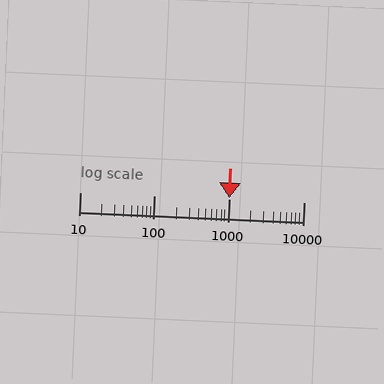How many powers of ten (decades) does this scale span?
The scale spans 3 decades, from 10 to 10000.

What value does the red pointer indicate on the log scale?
The pointer indicates approximately 1000.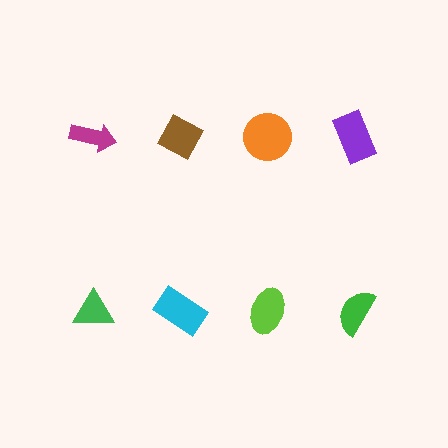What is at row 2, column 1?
A green triangle.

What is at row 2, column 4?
A green semicircle.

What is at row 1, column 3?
An orange circle.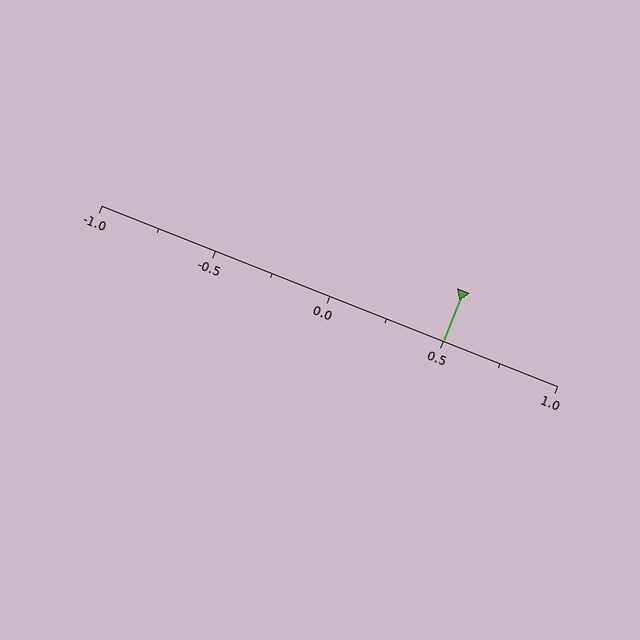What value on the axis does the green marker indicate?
The marker indicates approximately 0.5.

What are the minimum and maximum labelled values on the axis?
The axis runs from -1.0 to 1.0.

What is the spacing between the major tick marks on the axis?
The major ticks are spaced 0.5 apart.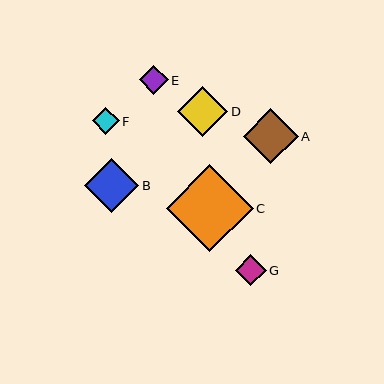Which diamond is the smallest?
Diamond F is the smallest with a size of approximately 27 pixels.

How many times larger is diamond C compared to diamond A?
Diamond C is approximately 1.6 times the size of diamond A.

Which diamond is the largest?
Diamond C is the largest with a size of approximately 86 pixels.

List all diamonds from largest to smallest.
From largest to smallest: C, A, B, D, G, E, F.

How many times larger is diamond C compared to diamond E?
Diamond C is approximately 3.0 times the size of diamond E.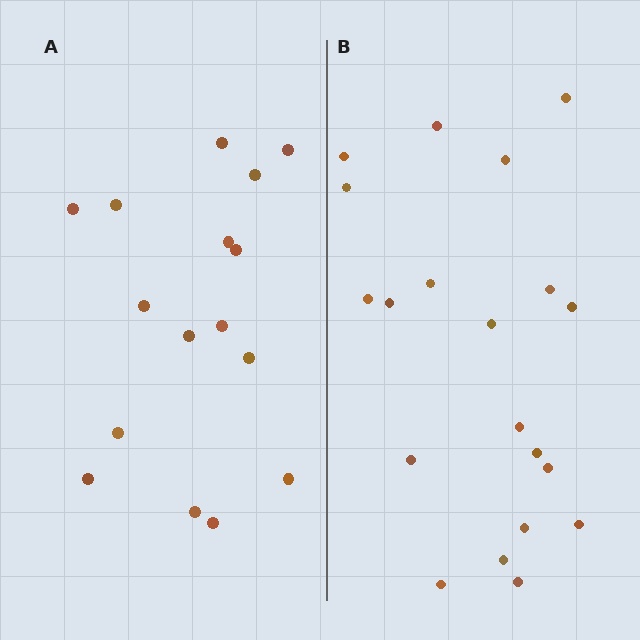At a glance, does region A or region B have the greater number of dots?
Region B (the right region) has more dots.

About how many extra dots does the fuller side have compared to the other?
Region B has about 4 more dots than region A.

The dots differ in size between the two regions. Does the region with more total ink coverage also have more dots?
No. Region A has more total ink coverage because its dots are larger, but region B actually contains more individual dots. Total area can be misleading — the number of items is what matters here.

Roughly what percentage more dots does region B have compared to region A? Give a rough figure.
About 25% more.